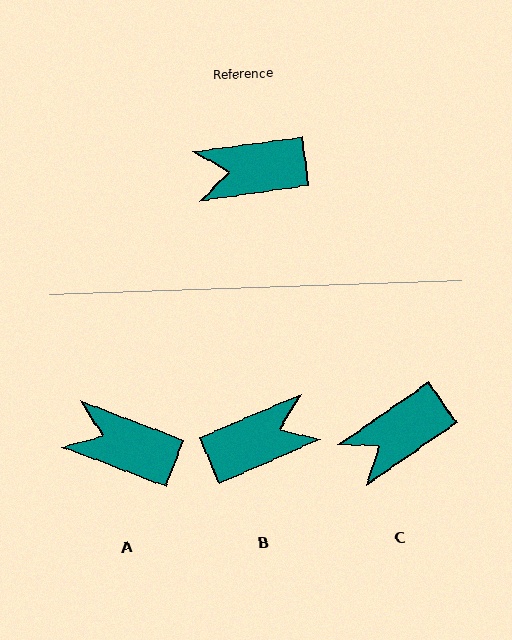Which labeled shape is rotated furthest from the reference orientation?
B, about 165 degrees away.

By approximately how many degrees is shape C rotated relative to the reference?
Approximately 27 degrees counter-clockwise.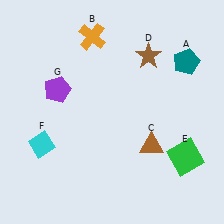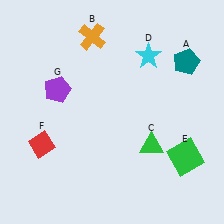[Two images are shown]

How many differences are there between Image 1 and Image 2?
There are 3 differences between the two images.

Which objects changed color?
C changed from brown to green. D changed from brown to cyan. F changed from cyan to red.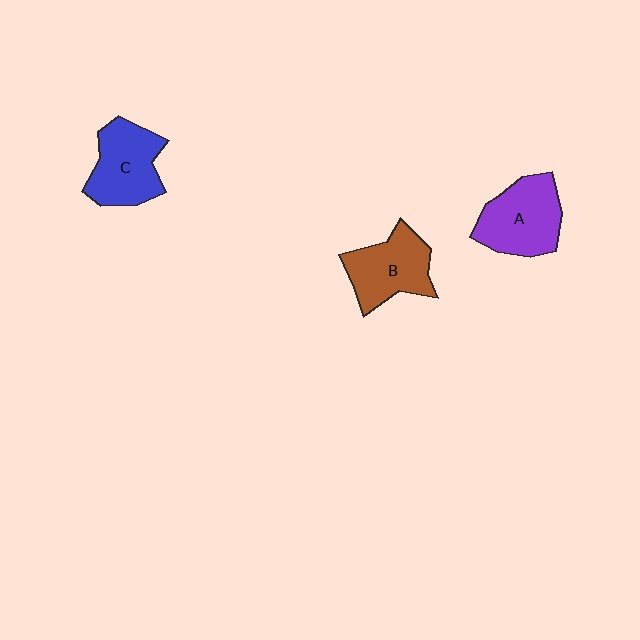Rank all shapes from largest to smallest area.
From largest to smallest: A (purple), C (blue), B (brown).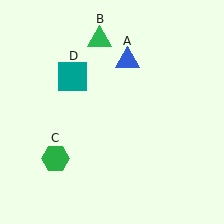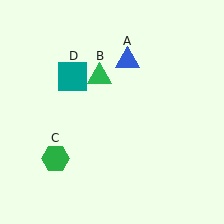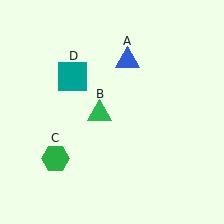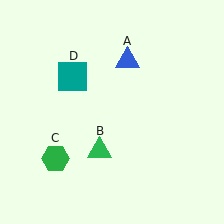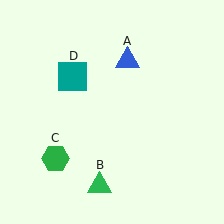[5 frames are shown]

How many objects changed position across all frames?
1 object changed position: green triangle (object B).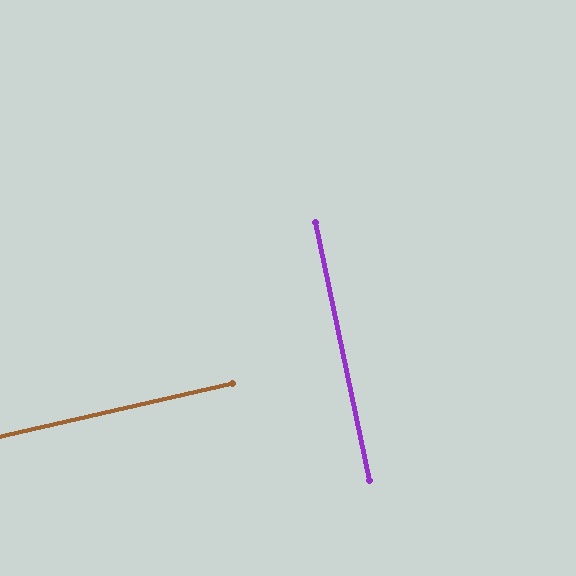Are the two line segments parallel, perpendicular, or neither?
Perpendicular — they meet at approximately 89°.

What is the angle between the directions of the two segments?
Approximately 89 degrees.